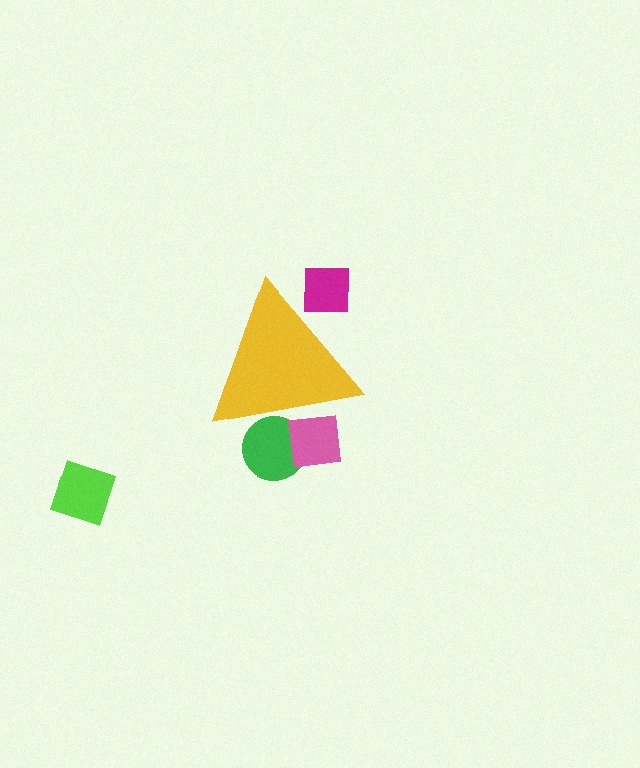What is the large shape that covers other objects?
A yellow triangle.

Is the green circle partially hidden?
Yes, the green circle is partially hidden behind the yellow triangle.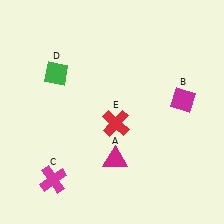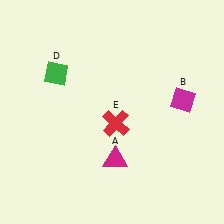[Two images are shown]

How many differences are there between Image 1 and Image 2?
There is 1 difference between the two images.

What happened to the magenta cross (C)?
The magenta cross (C) was removed in Image 2. It was in the bottom-left area of Image 1.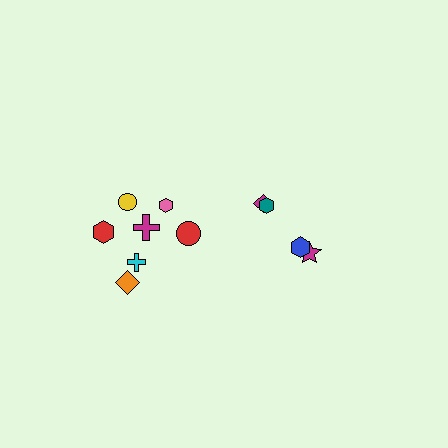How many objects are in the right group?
There are 4 objects.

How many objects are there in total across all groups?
There are 11 objects.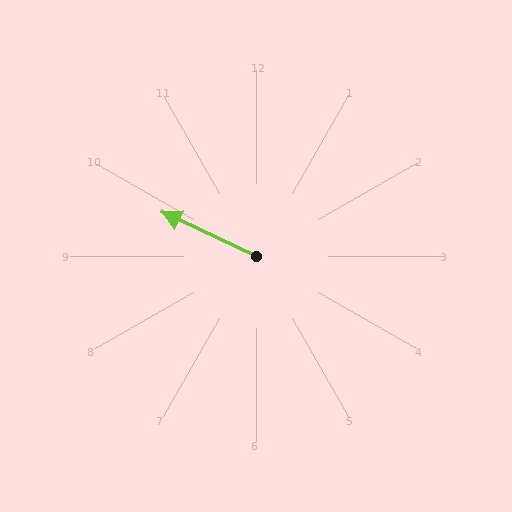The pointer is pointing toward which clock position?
Roughly 10 o'clock.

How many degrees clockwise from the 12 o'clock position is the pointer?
Approximately 295 degrees.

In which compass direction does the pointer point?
Northwest.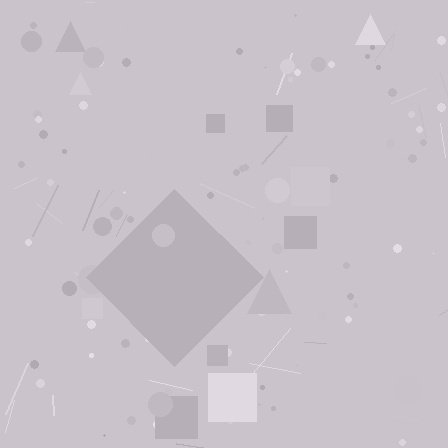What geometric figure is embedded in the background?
A diamond is embedded in the background.